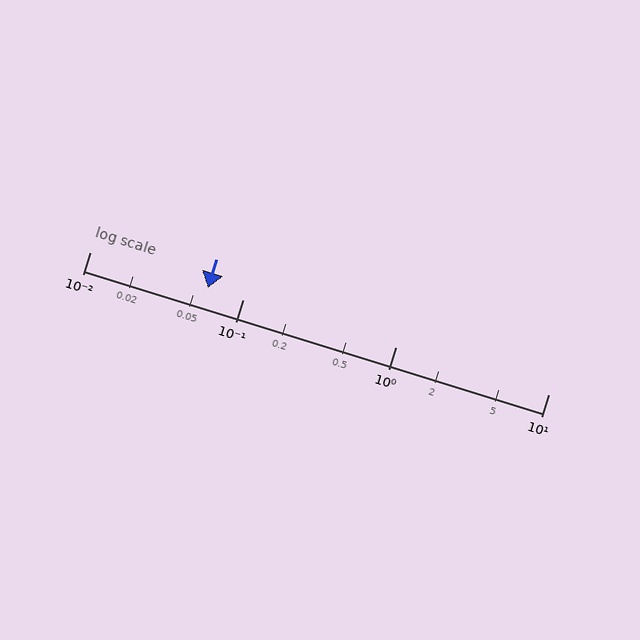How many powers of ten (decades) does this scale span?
The scale spans 3 decades, from 0.01 to 10.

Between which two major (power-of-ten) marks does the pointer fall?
The pointer is between 0.01 and 0.1.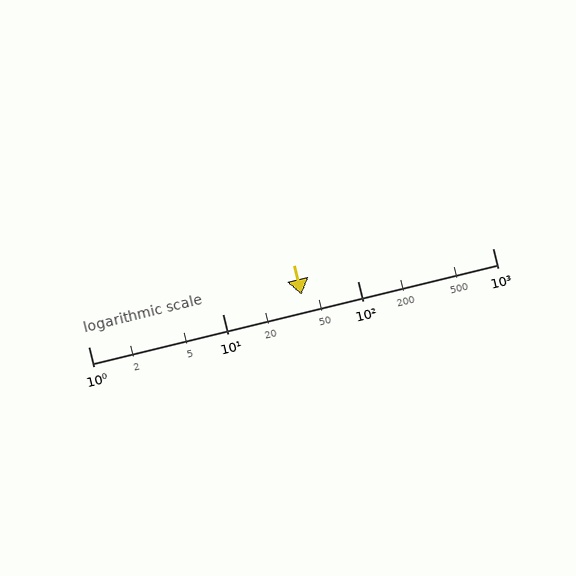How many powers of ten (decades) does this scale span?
The scale spans 3 decades, from 1 to 1000.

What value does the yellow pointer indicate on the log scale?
The pointer indicates approximately 38.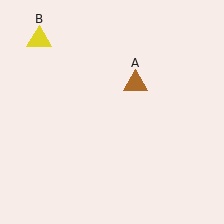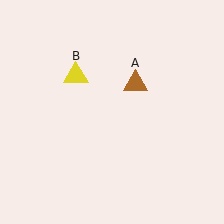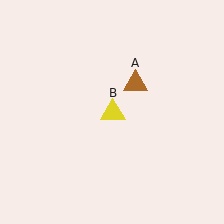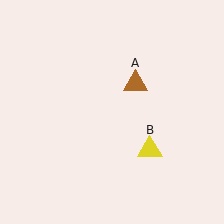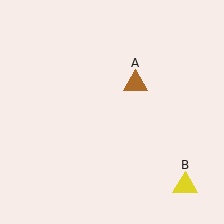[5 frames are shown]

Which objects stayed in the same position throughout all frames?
Brown triangle (object A) remained stationary.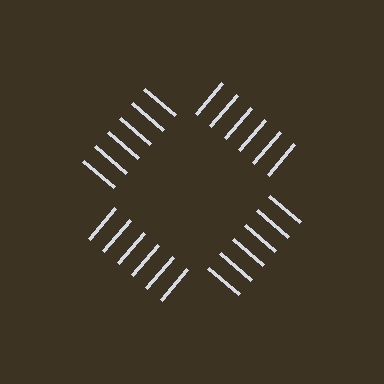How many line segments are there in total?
24 — 6 along each of the 4 edges.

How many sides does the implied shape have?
4 sides — the line-ends trace a square.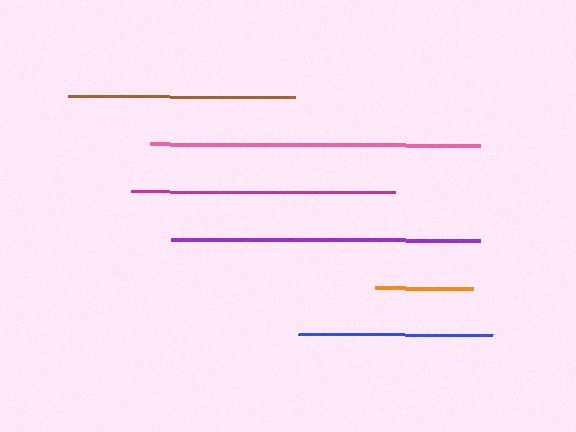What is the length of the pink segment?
The pink segment is approximately 330 pixels long.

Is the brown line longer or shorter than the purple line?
The purple line is longer than the brown line.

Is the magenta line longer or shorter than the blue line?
The magenta line is longer than the blue line.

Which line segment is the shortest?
The orange line is the shortest at approximately 99 pixels.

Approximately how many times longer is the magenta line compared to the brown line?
The magenta line is approximately 1.2 times the length of the brown line.